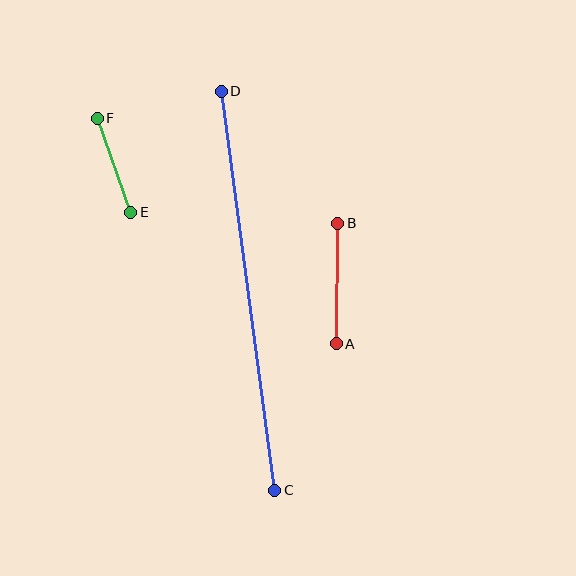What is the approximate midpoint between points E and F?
The midpoint is at approximately (114, 165) pixels.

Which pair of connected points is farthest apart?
Points C and D are farthest apart.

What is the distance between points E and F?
The distance is approximately 100 pixels.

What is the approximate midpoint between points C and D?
The midpoint is at approximately (248, 291) pixels.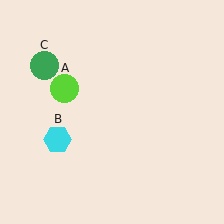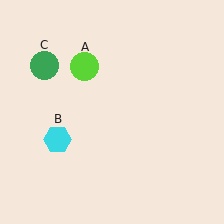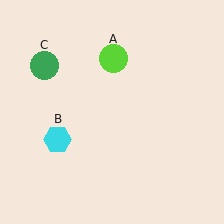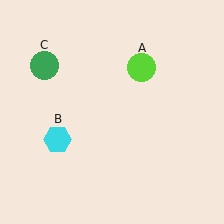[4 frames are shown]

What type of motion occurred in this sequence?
The lime circle (object A) rotated clockwise around the center of the scene.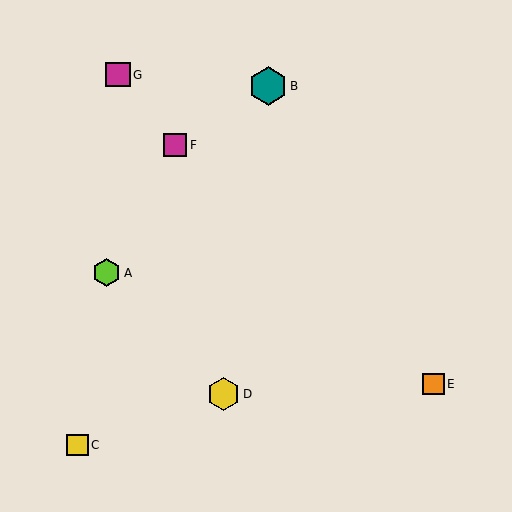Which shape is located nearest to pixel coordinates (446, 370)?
The orange square (labeled E) at (434, 384) is nearest to that location.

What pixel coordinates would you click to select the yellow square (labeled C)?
Click at (77, 445) to select the yellow square C.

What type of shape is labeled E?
Shape E is an orange square.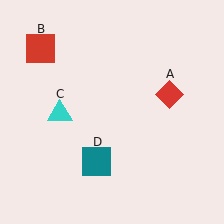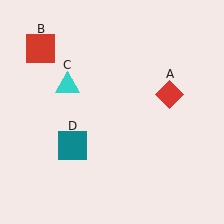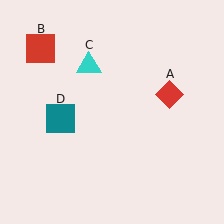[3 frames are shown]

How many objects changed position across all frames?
2 objects changed position: cyan triangle (object C), teal square (object D).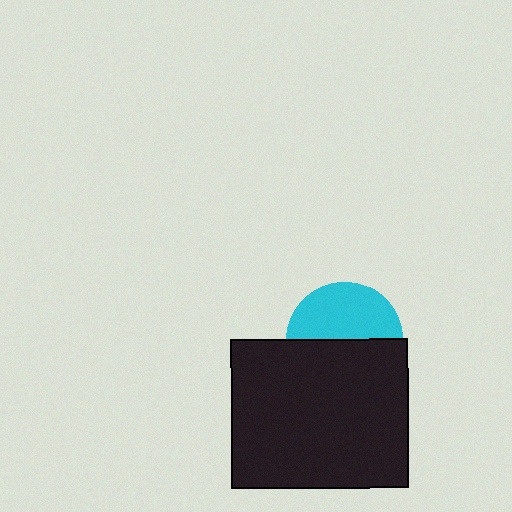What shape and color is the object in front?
The object in front is a black rectangle.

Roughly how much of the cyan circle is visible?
About half of it is visible (roughly 49%).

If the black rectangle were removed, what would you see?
You would see the complete cyan circle.